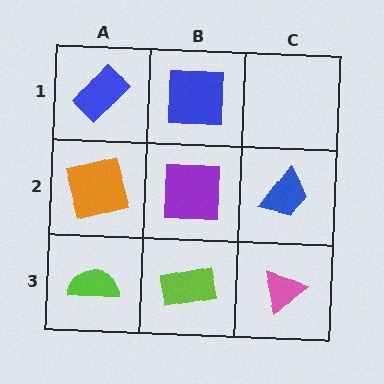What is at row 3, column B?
A lime rectangle.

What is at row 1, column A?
A blue rectangle.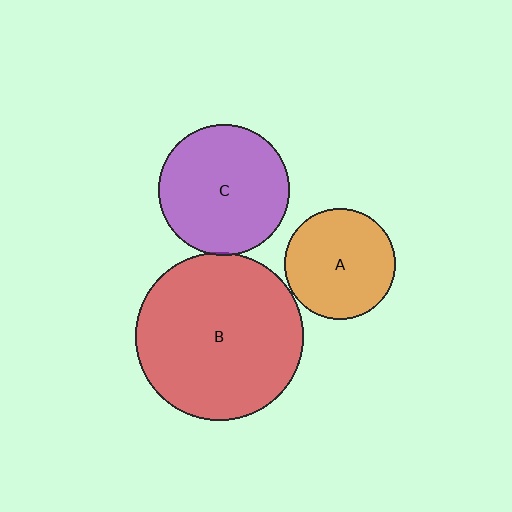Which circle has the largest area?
Circle B (red).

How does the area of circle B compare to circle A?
Approximately 2.3 times.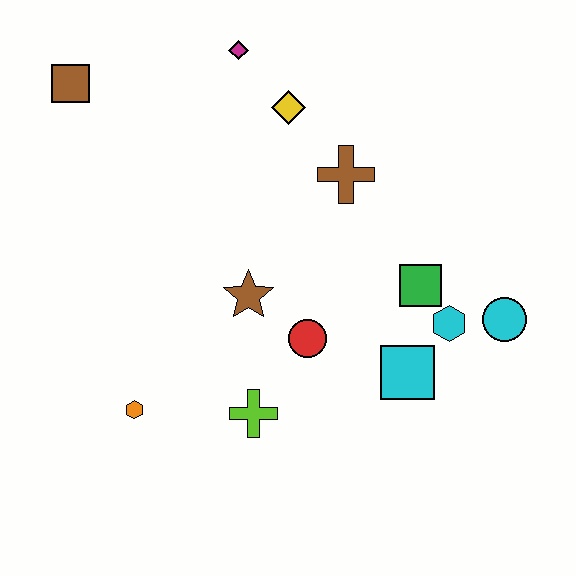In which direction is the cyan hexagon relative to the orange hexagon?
The cyan hexagon is to the right of the orange hexagon.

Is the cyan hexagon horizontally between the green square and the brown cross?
No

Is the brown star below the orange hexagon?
No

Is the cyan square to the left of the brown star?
No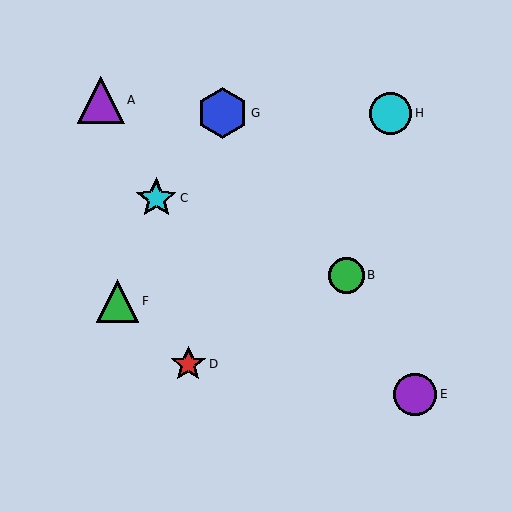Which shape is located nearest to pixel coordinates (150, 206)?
The cyan star (labeled C) at (156, 198) is nearest to that location.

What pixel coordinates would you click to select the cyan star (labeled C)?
Click at (156, 198) to select the cyan star C.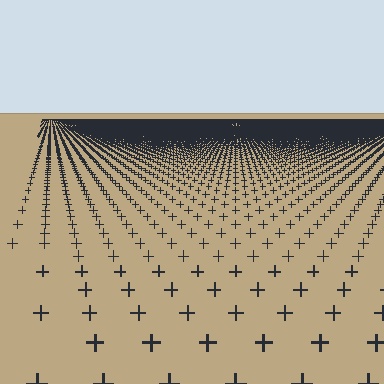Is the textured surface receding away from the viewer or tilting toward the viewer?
The surface is receding away from the viewer. Texture elements get smaller and denser toward the top.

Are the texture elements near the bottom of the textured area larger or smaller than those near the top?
Larger. Near the bottom, elements are closer to the viewer and appear at a bigger on-screen size.